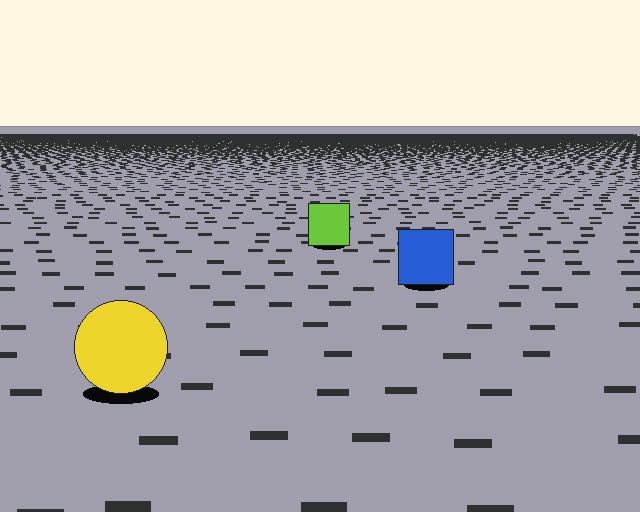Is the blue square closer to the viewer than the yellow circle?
No. The yellow circle is closer — you can tell from the texture gradient: the ground texture is coarser near it.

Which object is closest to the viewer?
The yellow circle is closest. The texture marks near it are larger and more spread out.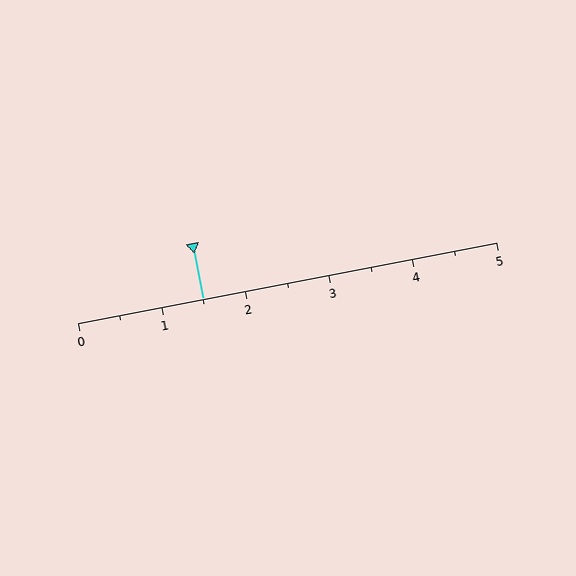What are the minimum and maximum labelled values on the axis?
The axis runs from 0 to 5.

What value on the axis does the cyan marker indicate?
The marker indicates approximately 1.5.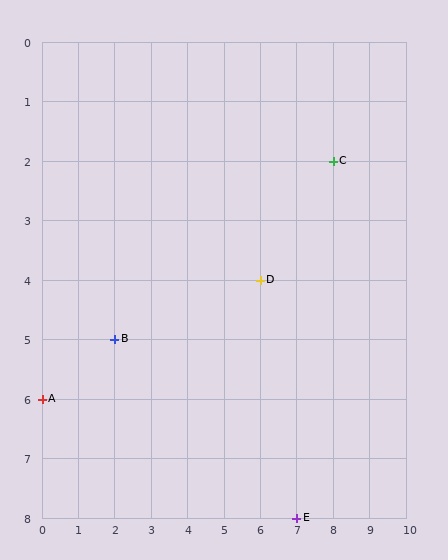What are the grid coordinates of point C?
Point C is at grid coordinates (8, 2).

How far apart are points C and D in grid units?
Points C and D are 2 columns and 2 rows apart (about 2.8 grid units diagonally).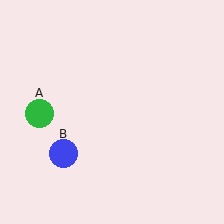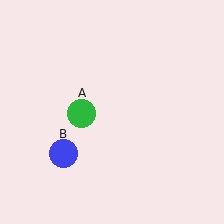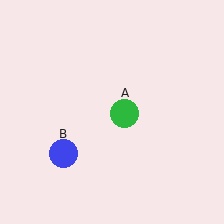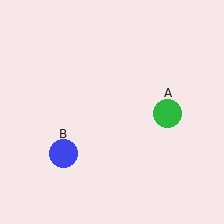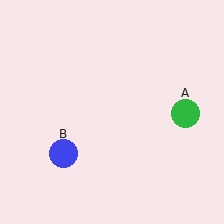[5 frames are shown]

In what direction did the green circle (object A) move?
The green circle (object A) moved right.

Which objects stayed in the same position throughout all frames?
Blue circle (object B) remained stationary.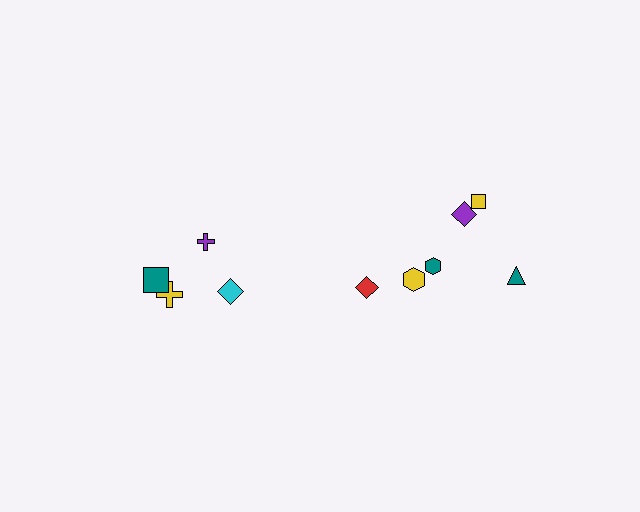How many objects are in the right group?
There are 6 objects.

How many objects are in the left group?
There are 4 objects.